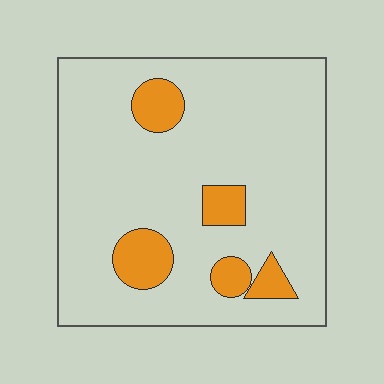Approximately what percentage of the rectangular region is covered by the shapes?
Approximately 15%.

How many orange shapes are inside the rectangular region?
5.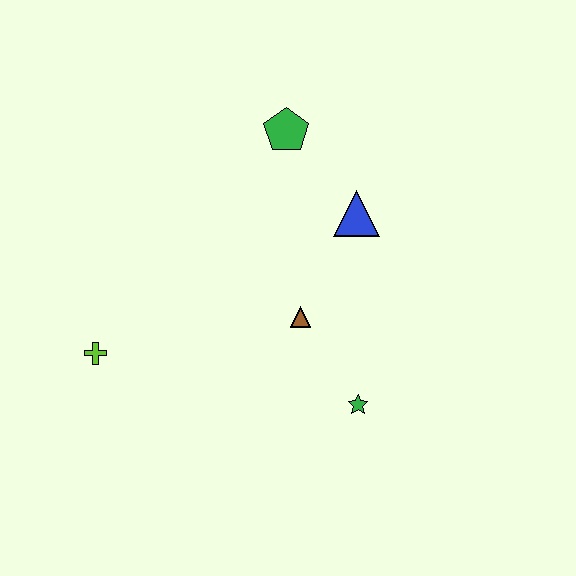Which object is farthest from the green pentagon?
The lime cross is farthest from the green pentagon.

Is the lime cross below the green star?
No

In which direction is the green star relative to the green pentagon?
The green star is below the green pentagon.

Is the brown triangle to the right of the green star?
No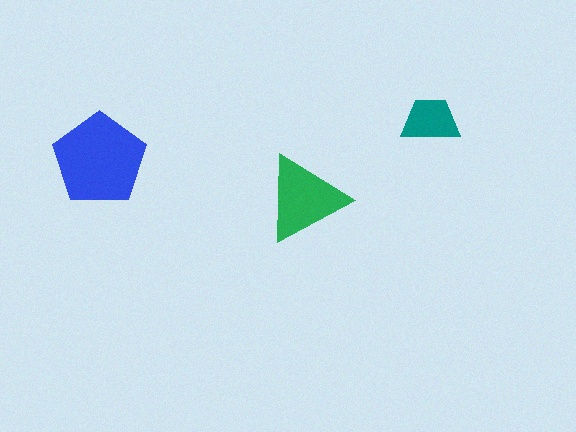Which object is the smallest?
The teal trapezoid.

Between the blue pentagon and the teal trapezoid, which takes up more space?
The blue pentagon.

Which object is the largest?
The blue pentagon.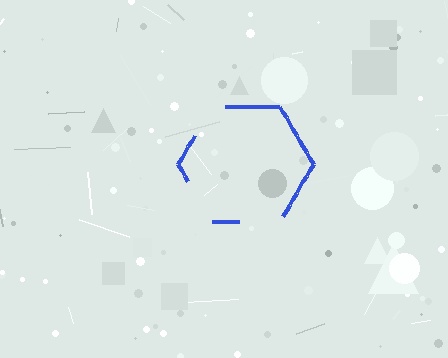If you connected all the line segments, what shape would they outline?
They would outline a hexagon.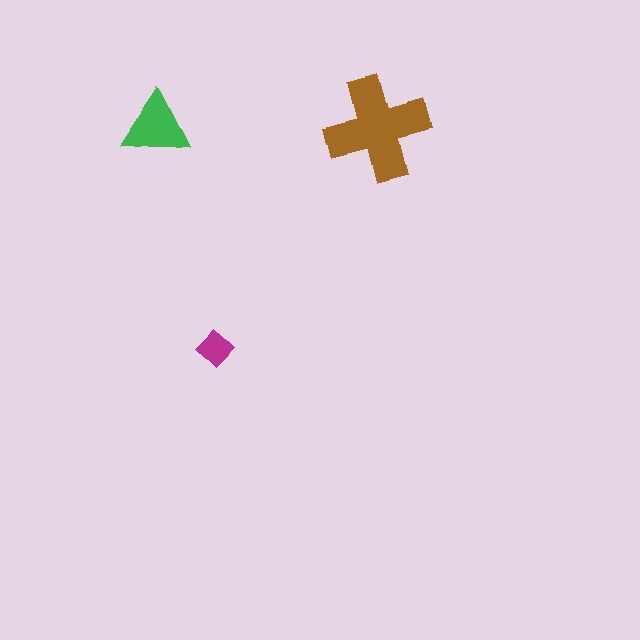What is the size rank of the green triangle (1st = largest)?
2nd.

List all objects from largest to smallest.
The brown cross, the green triangle, the magenta diamond.